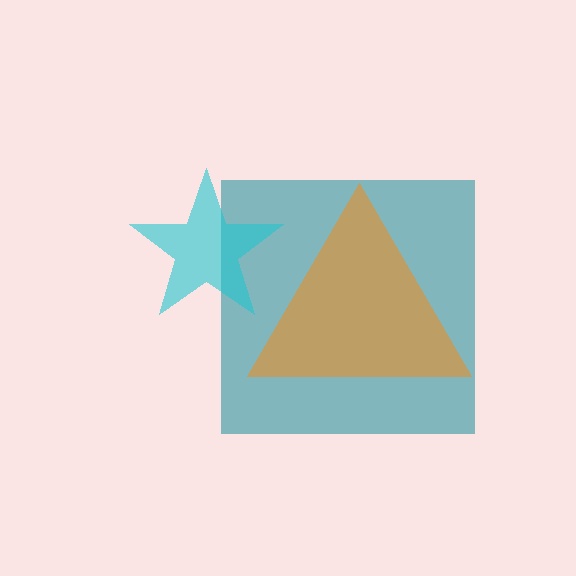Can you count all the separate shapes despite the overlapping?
Yes, there are 3 separate shapes.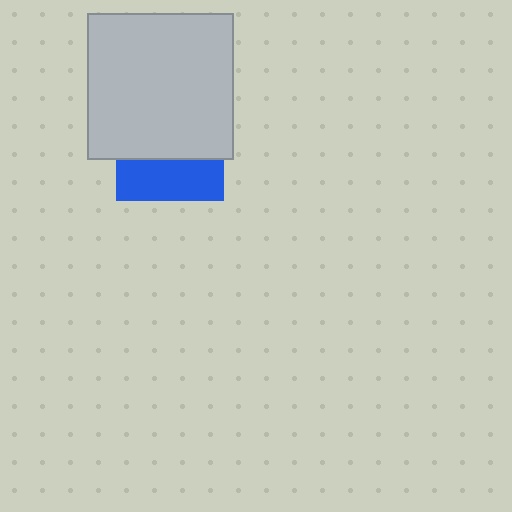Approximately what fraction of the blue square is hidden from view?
Roughly 61% of the blue square is hidden behind the light gray square.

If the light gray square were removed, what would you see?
You would see the complete blue square.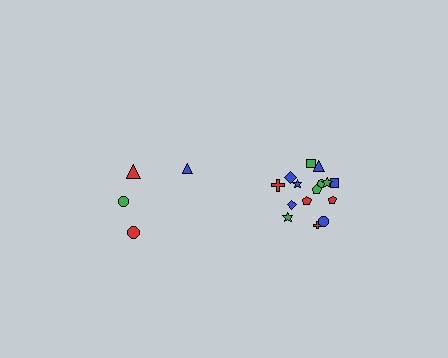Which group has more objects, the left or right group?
The right group.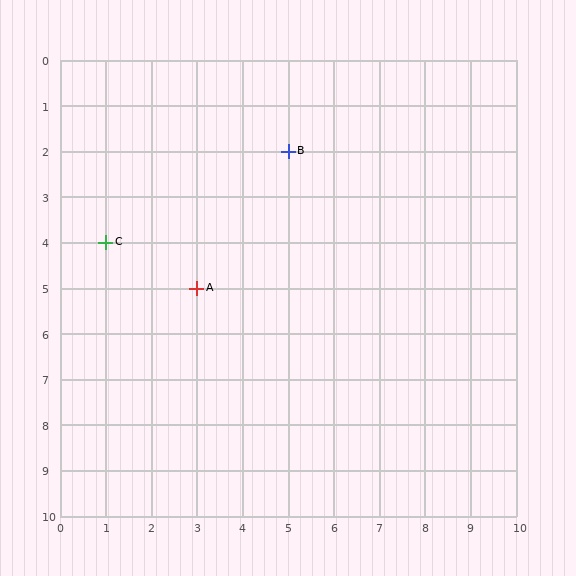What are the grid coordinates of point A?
Point A is at grid coordinates (3, 5).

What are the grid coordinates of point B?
Point B is at grid coordinates (5, 2).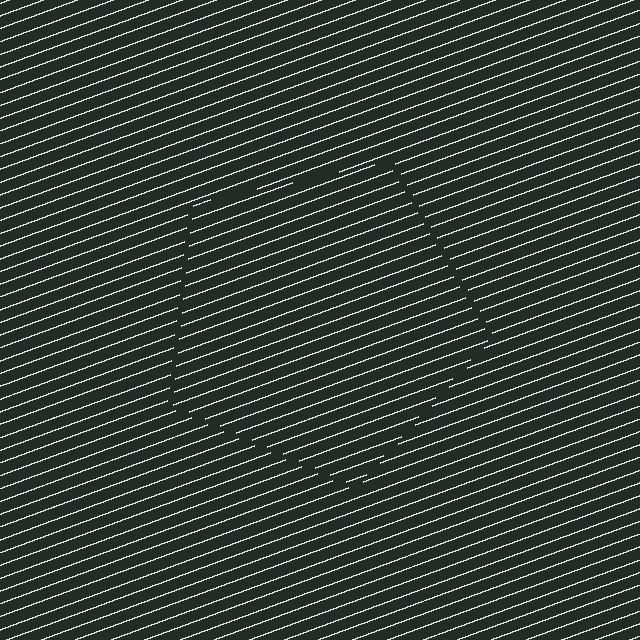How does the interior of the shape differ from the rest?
The interior of the shape contains the same grating, shifted by half a period — the contour is defined by the phase discontinuity where line-ends from the inner and outer gratings abut.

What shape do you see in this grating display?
An illusory pentagon. The interior of the shape contains the same grating, shifted by half a period — the contour is defined by the phase discontinuity where line-ends from the inner and outer gratings abut.